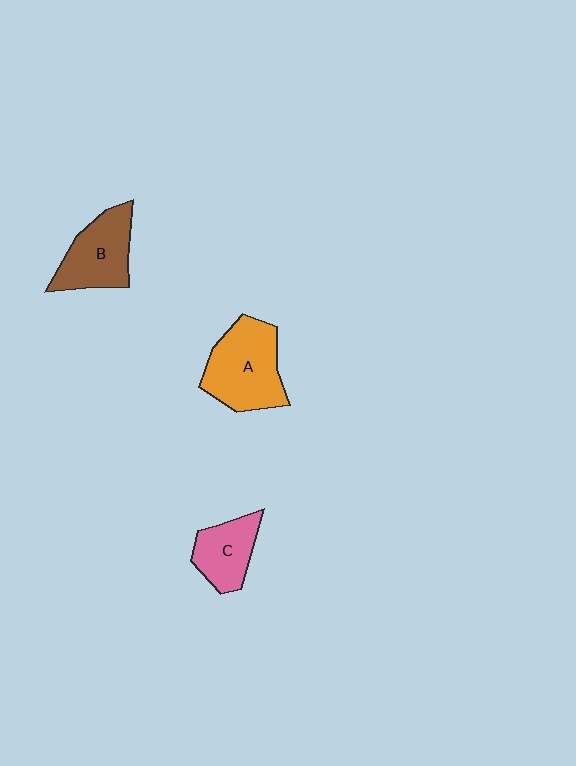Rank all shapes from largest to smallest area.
From largest to smallest: A (orange), B (brown), C (pink).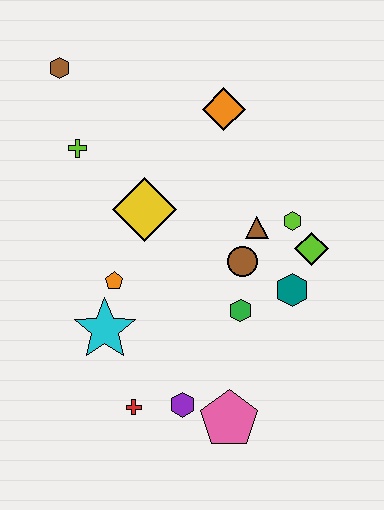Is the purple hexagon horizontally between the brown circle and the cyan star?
Yes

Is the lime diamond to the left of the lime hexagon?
No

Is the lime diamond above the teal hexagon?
Yes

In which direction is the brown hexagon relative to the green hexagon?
The brown hexagon is above the green hexagon.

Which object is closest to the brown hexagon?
The lime cross is closest to the brown hexagon.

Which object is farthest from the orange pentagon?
The brown hexagon is farthest from the orange pentagon.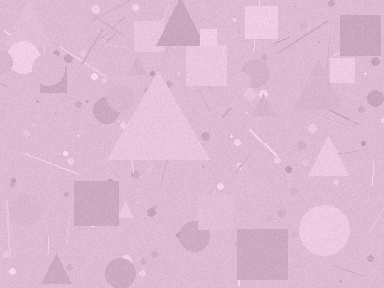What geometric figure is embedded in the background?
A triangle is embedded in the background.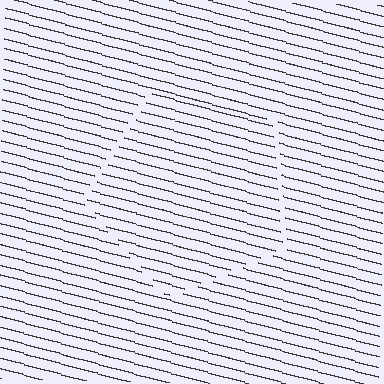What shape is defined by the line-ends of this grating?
An illusory pentagon. The interior of the shape contains the same grating, shifted by half a period — the contour is defined by the phase discontinuity where line-ends from the inner and outer gratings abut.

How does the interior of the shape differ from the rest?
The interior of the shape contains the same grating, shifted by half a period — the contour is defined by the phase discontinuity where line-ends from the inner and outer gratings abut.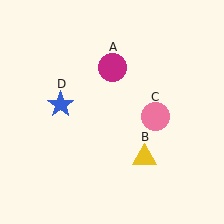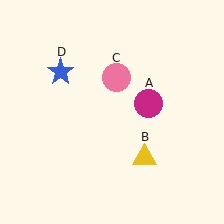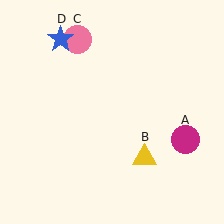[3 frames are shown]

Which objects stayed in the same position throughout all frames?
Yellow triangle (object B) remained stationary.